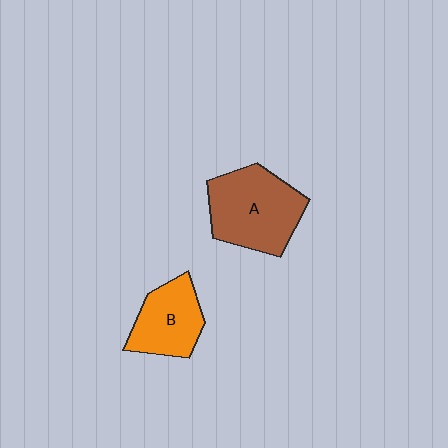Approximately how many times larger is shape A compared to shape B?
Approximately 1.4 times.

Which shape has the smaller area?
Shape B (orange).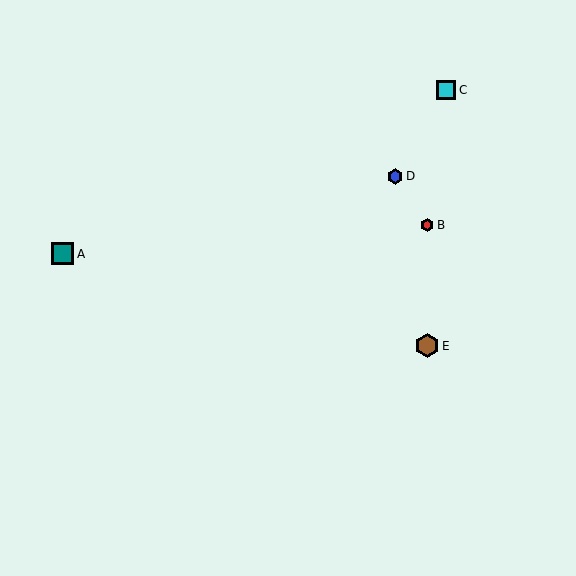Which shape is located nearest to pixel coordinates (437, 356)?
The brown hexagon (labeled E) at (427, 346) is nearest to that location.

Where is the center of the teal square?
The center of the teal square is at (63, 254).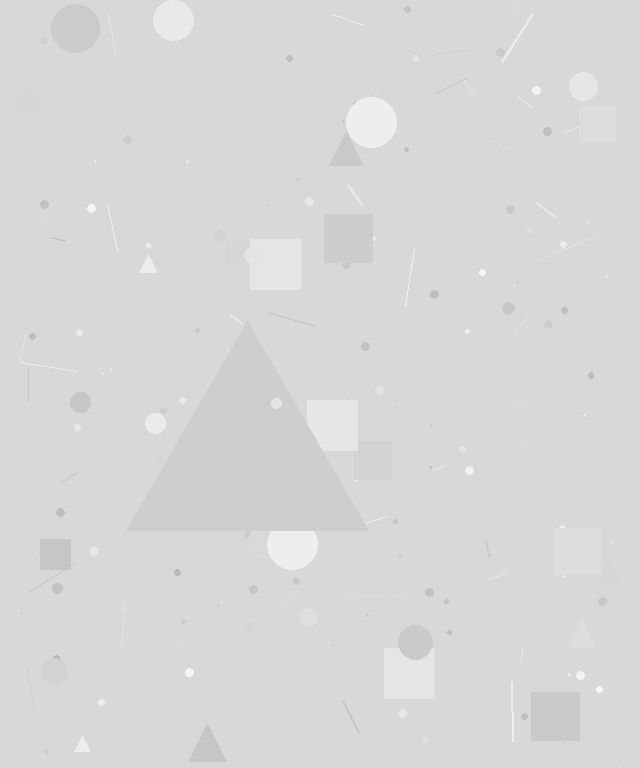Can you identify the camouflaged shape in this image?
The camouflaged shape is a triangle.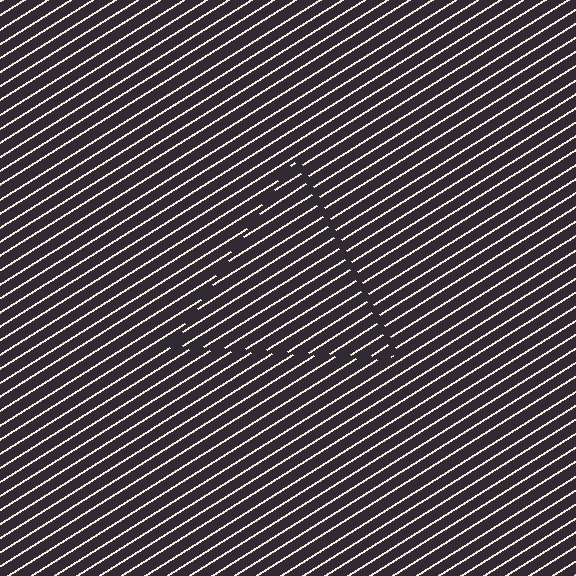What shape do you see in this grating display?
An illusory triangle. The interior of the shape contains the same grating, shifted by half a period — the contour is defined by the phase discontinuity where line-ends from the inner and outer gratings abut.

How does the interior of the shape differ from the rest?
The interior of the shape contains the same grating, shifted by half a period — the contour is defined by the phase discontinuity where line-ends from the inner and outer gratings abut.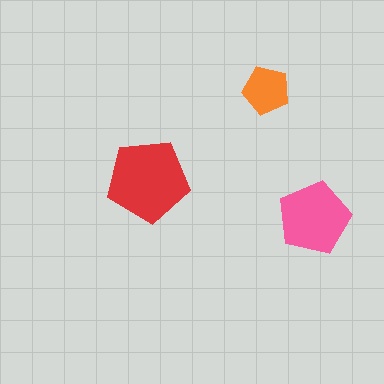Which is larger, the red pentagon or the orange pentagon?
The red one.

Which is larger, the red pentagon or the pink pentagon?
The red one.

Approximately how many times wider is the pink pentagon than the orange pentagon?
About 1.5 times wider.